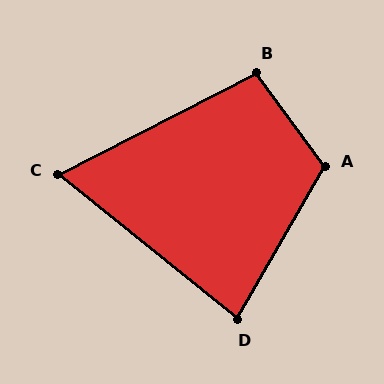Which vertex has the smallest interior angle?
C, at approximately 66 degrees.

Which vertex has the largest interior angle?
A, at approximately 114 degrees.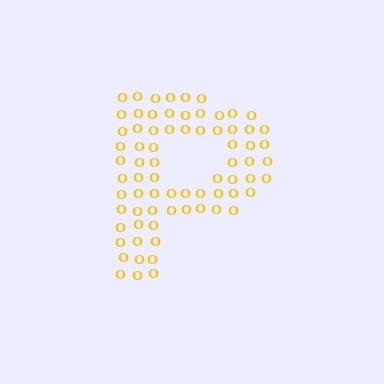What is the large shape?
The large shape is the letter P.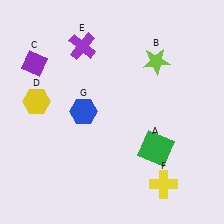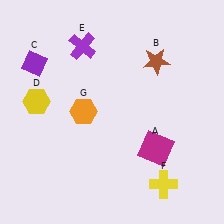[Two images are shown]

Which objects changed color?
A changed from green to magenta. B changed from lime to brown. G changed from blue to orange.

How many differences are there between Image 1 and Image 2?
There are 3 differences between the two images.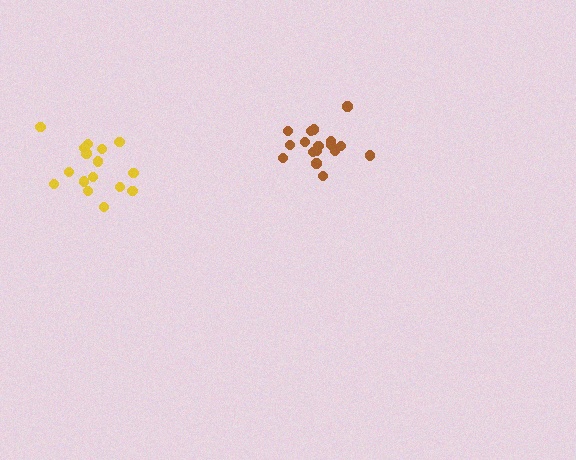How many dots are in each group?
Group 1: 17 dots, Group 2: 16 dots (33 total).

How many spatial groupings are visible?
There are 2 spatial groupings.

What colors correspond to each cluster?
The clusters are colored: brown, yellow.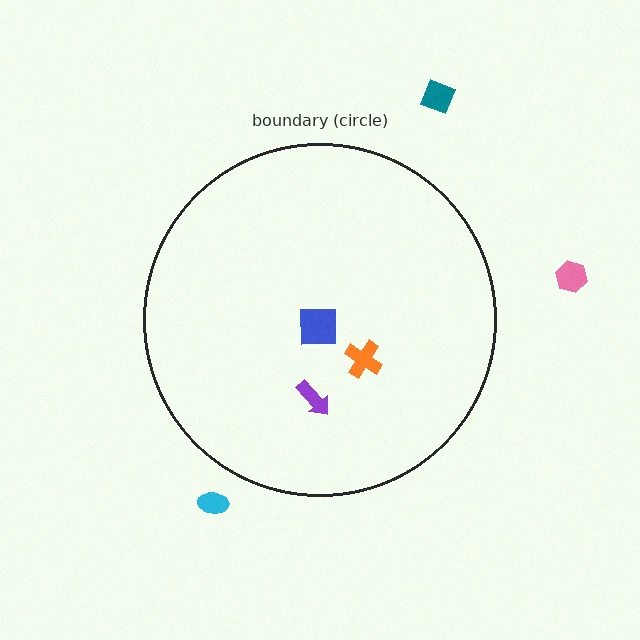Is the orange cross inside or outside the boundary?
Inside.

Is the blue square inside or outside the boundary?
Inside.